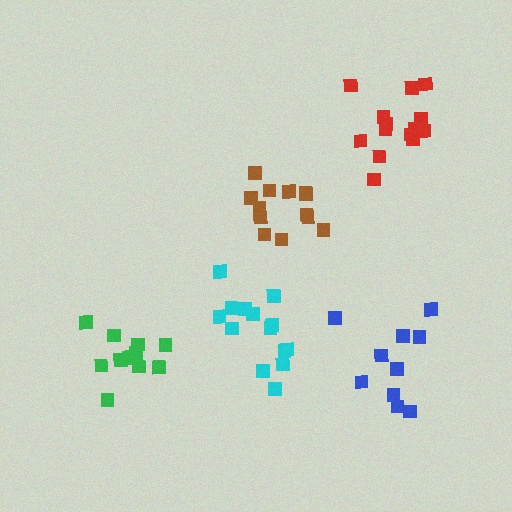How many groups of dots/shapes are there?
There are 5 groups.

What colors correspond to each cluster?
The clusters are colored: green, brown, cyan, blue, red.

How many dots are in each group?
Group 1: 12 dots, Group 2: 13 dots, Group 3: 15 dots, Group 4: 10 dots, Group 5: 14 dots (64 total).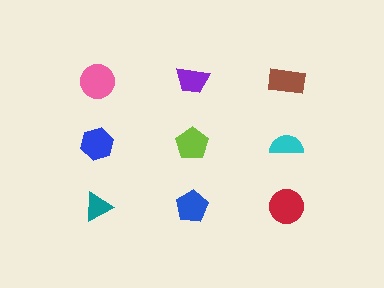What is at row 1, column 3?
A brown rectangle.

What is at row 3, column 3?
A red circle.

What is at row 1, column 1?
A pink circle.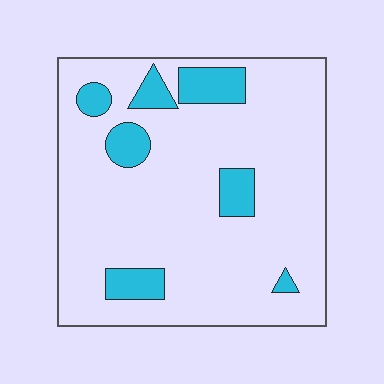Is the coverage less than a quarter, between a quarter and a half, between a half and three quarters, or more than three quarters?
Less than a quarter.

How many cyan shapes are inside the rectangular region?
7.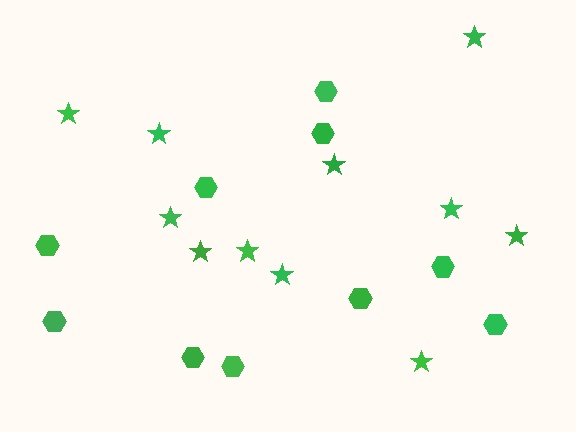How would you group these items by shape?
There are 2 groups: one group of stars (11) and one group of hexagons (10).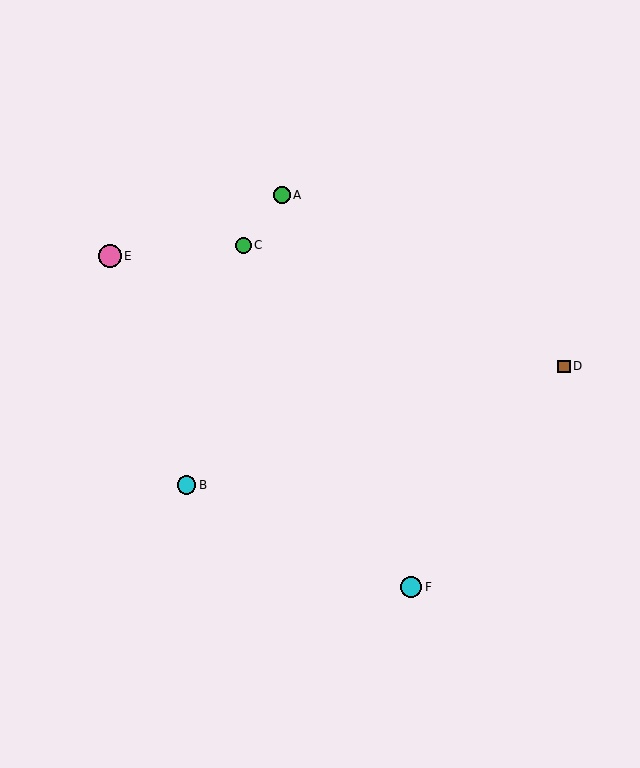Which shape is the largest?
The pink circle (labeled E) is the largest.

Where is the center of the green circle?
The center of the green circle is at (282, 195).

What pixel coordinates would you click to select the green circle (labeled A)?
Click at (282, 195) to select the green circle A.